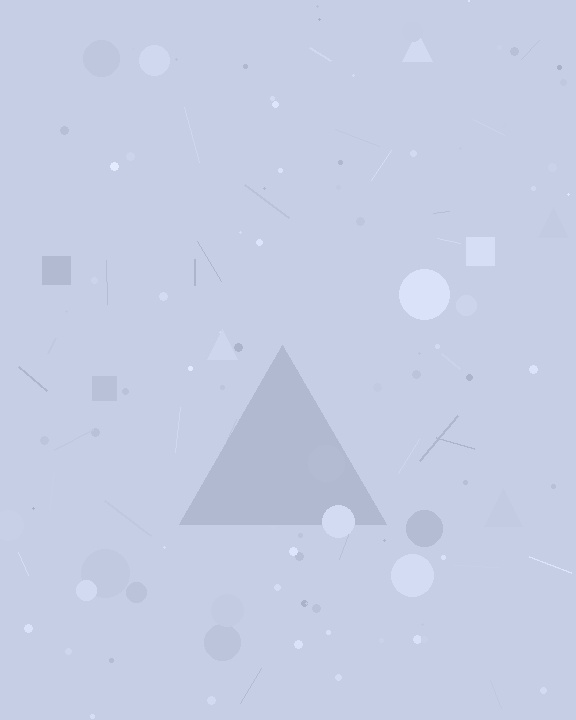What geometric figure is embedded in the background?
A triangle is embedded in the background.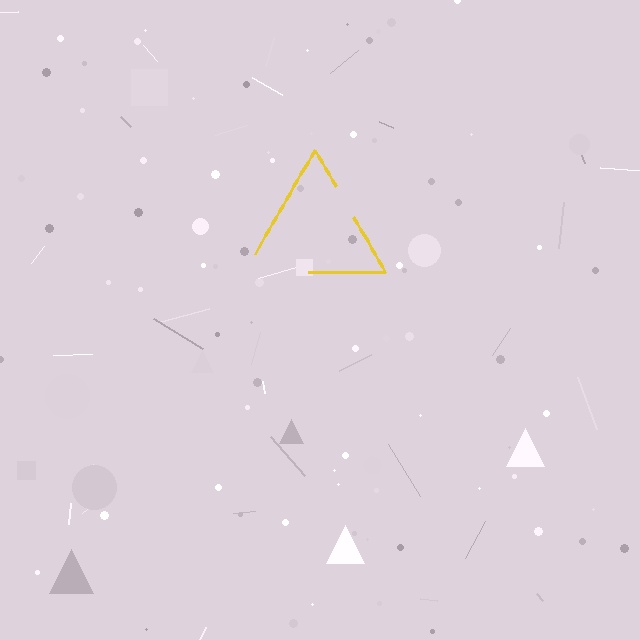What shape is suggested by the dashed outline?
The dashed outline suggests a triangle.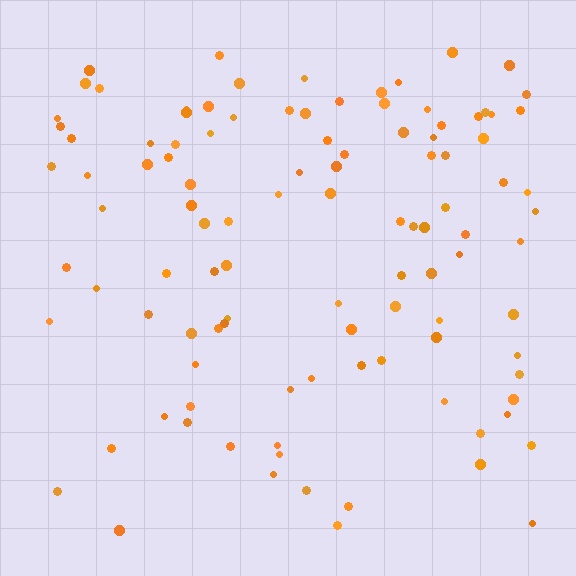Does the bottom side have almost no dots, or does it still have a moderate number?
Still a moderate number, just noticeably fewer than the top.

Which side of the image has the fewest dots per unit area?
The bottom.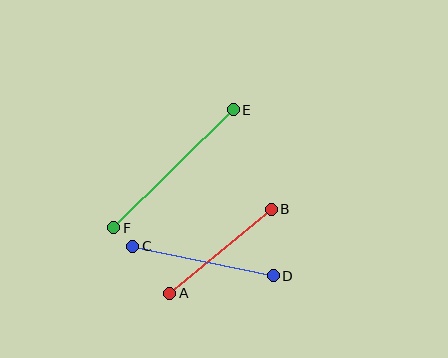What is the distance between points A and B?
The distance is approximately 132 pixels.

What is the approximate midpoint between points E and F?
The midpoint is at approximately (173, 169) pixels.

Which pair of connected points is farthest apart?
Points E and F are farthest apart.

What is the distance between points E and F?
The distance is approximately 168 pixels.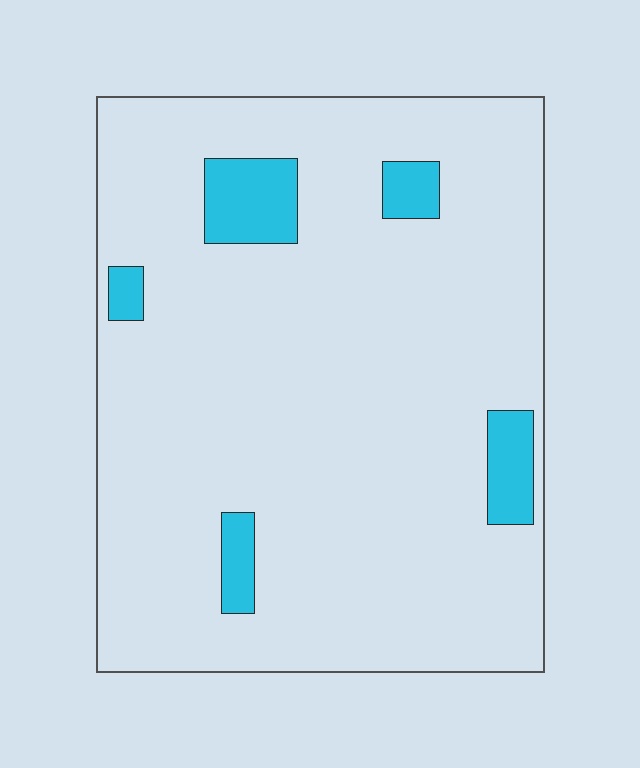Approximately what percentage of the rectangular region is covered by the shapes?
Approximately 10%.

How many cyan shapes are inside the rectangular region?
5.